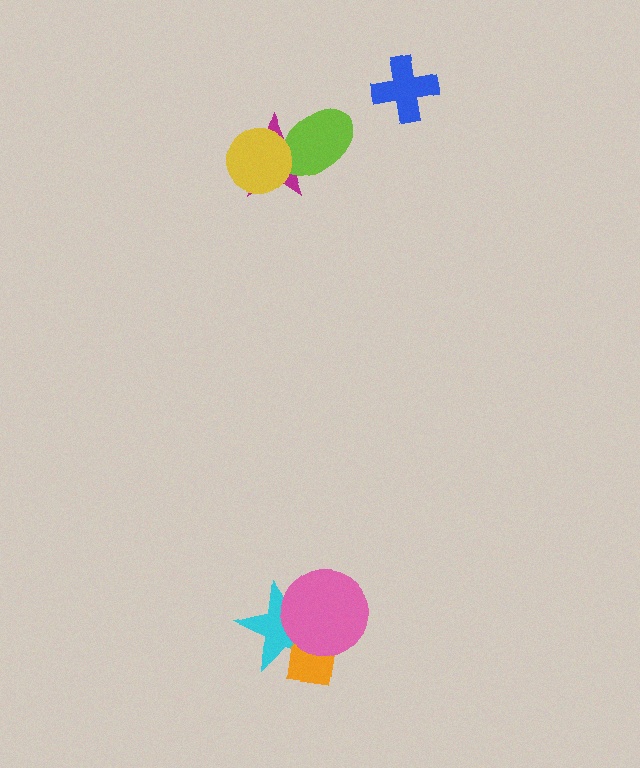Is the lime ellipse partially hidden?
Yes, it is partially covered by another shape.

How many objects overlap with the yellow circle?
2 objects overlap with the yellow circle.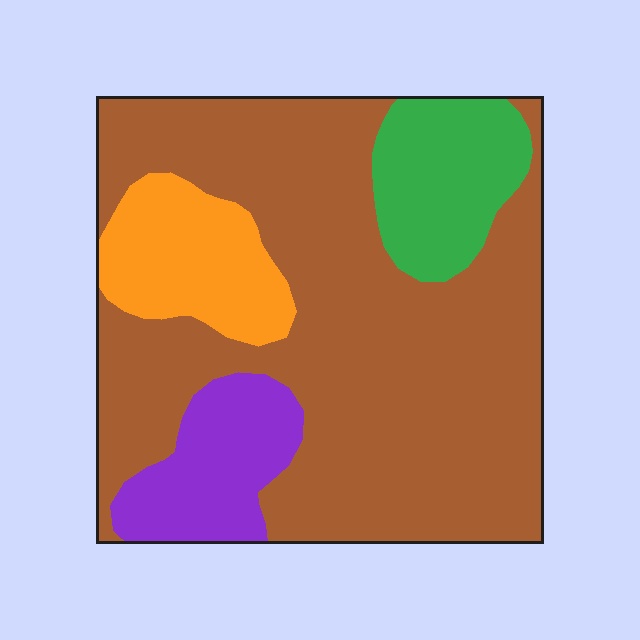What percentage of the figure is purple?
Purple takes up about one tenth (1/10) of the figure.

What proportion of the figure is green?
Green takes up about one eighth (1/8) of the figure.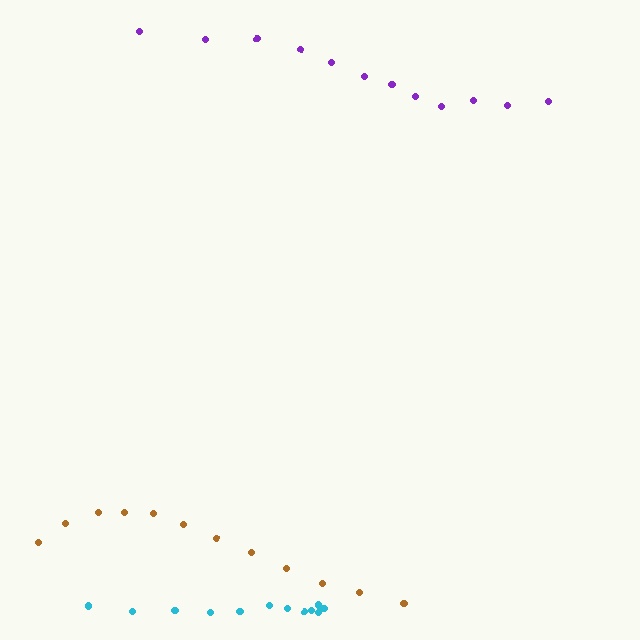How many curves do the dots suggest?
There are 3 distinct paths.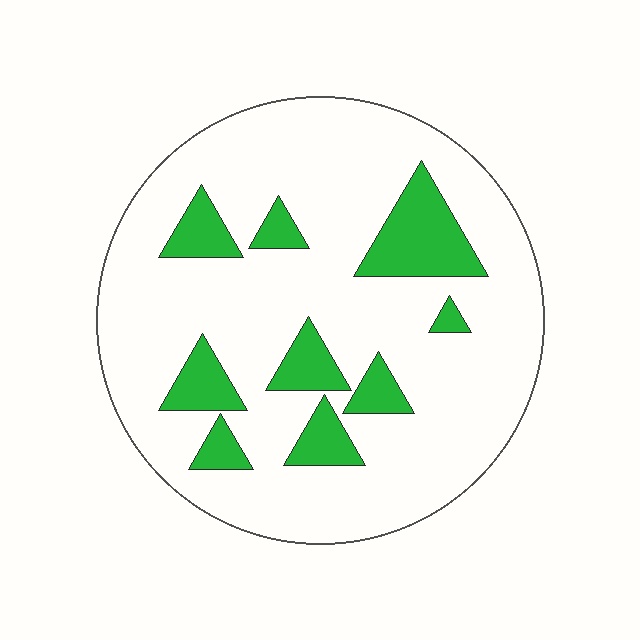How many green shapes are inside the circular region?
9.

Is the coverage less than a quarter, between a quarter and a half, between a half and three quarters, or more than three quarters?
Less than a quarter.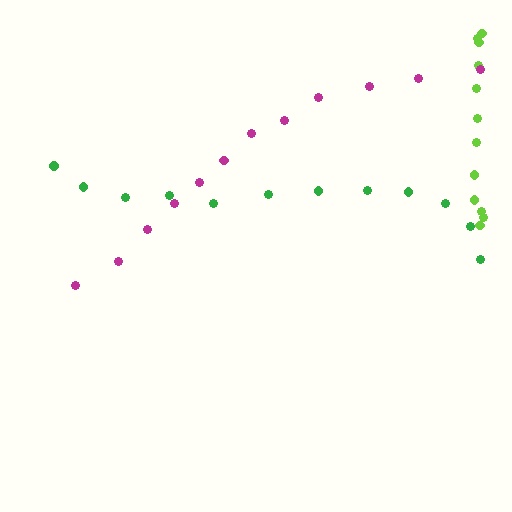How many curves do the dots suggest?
There are 3 distinct paths.